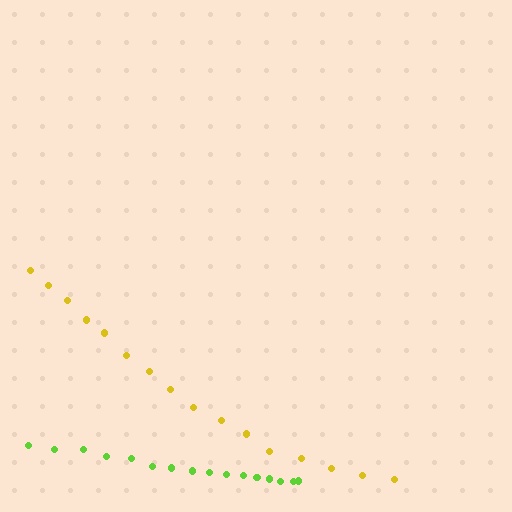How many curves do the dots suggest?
There are 2 distinct paths.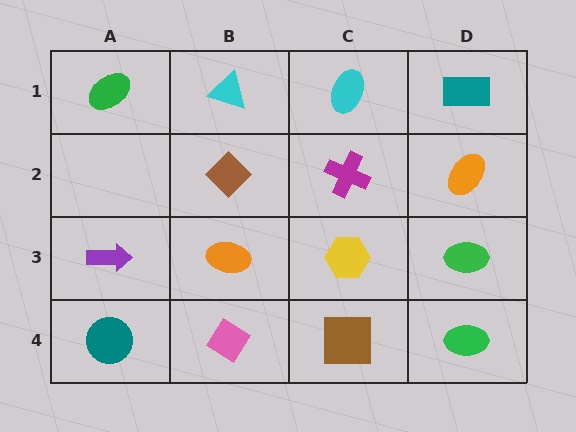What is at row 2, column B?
A brown diamond.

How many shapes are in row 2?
3 shapes.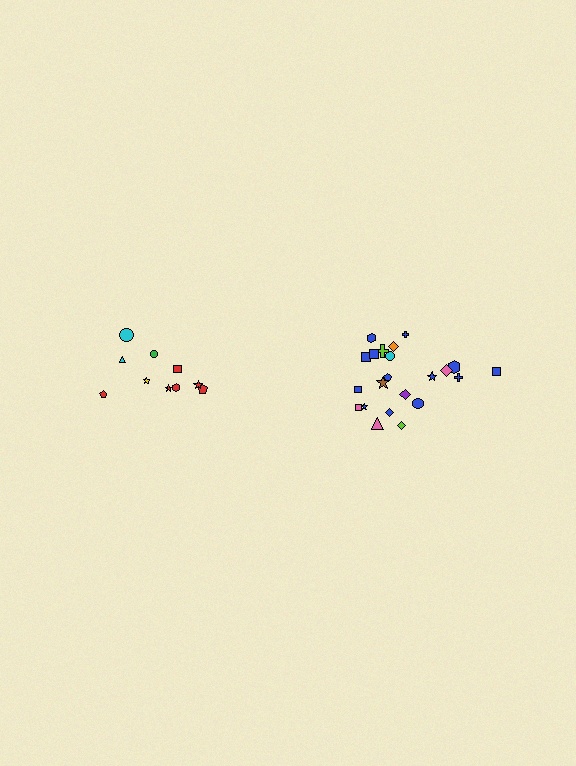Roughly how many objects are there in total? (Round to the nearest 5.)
Roughly 30 objects in total.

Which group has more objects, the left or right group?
The right group.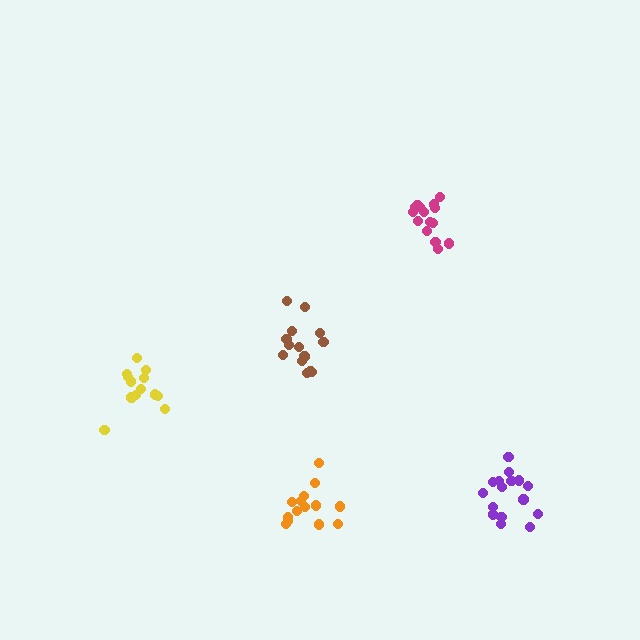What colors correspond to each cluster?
The clusters are colored: brown, magenta, yellow, orange, purple.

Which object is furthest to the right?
The purple cluster is rightmost.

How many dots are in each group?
Group 1: 14 dots, Group 2: 15 dots, Group 3: 13 dots, Group 4: 15 dots, Group 5: 16 dots (73 total).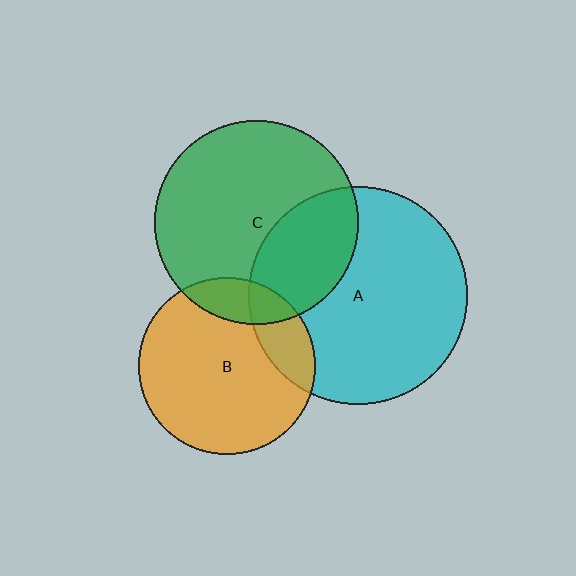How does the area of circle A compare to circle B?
Approximately 1.5 times.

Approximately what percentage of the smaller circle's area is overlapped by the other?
Approximately 20%.